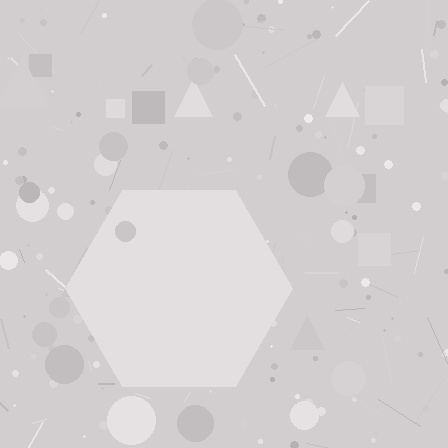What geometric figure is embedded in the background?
A hexagon is embedded in the background.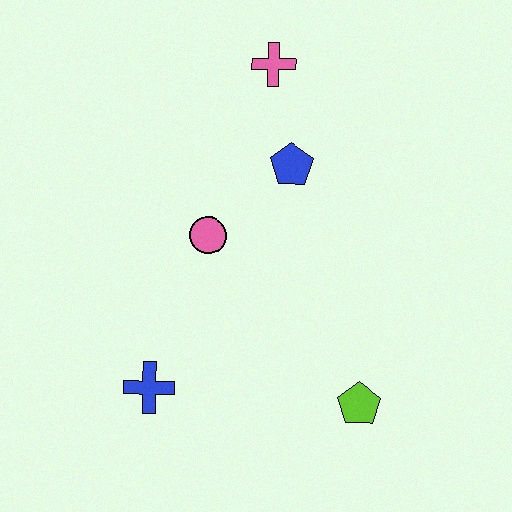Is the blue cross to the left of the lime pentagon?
Yes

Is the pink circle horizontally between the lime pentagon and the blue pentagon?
No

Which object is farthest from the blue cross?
The pink cross is farthest from the blue cross.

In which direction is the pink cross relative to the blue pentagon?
The pink cross is above the blue pentagon.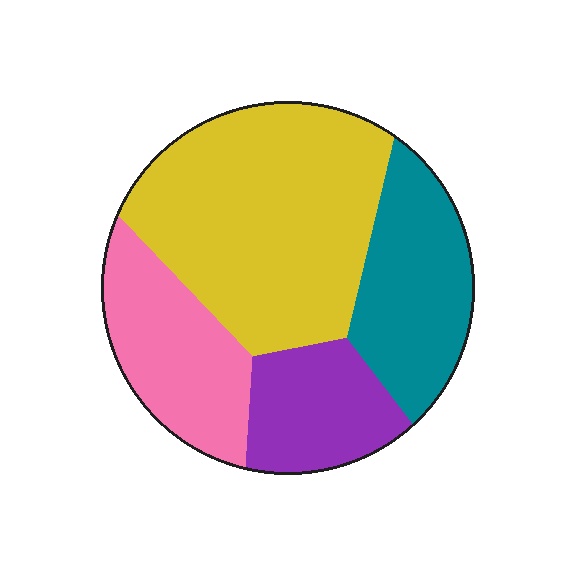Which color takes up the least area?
Purple, at roughly 15%.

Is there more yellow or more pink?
Yellow.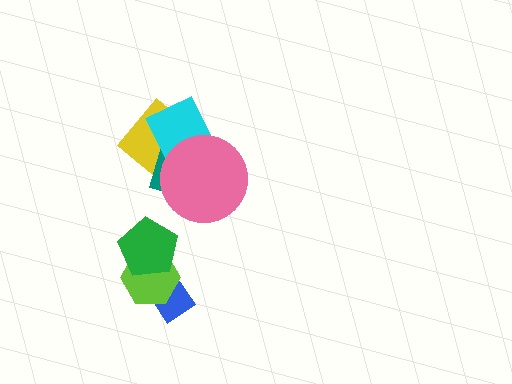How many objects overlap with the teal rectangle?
3 objects overlap with the teal rectangle.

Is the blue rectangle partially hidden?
Yes, it is partially covered by another shape.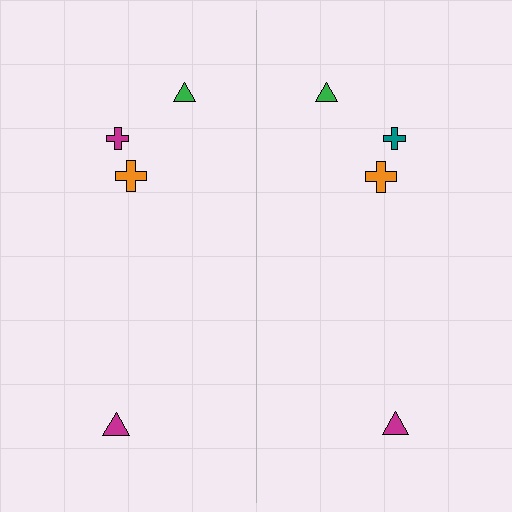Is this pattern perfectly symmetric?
No, the pattern is not perfectly symmetric. The teal cross on the right side breaks the symmetry — its mirror counterpart is magenta.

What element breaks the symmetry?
The teal cross on the right side breaks the symmetry — its mirror counterpart is magenta.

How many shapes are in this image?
There are 8 shapes in this image.